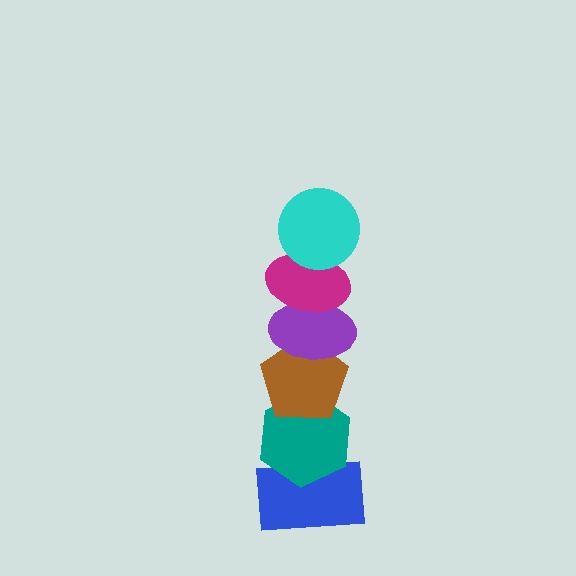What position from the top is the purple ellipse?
The purple ellipse is 3rd from the top.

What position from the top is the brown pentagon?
The brown pentagon is 4th from the top.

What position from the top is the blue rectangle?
The blue rectangle is 6th from the top.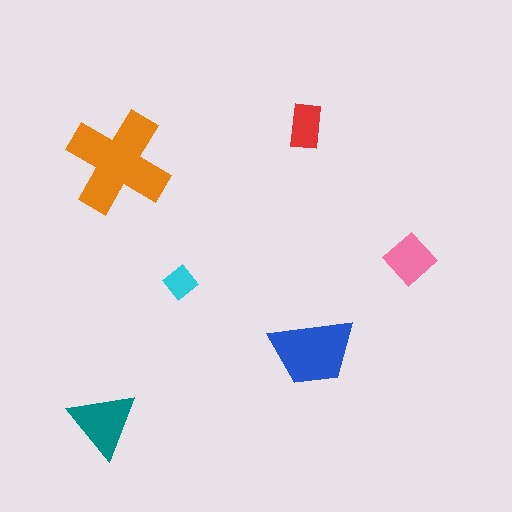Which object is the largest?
The orange cross.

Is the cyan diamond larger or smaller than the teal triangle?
Smaller.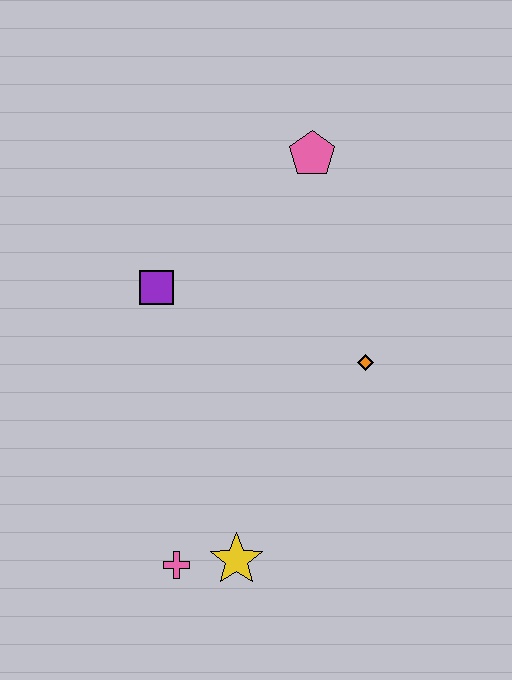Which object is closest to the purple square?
The pink pentagon is closest to the purple square.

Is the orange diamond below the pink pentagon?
Yes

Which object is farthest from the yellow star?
The pink pentagon is farthest from the yellow star.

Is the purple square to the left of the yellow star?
Yes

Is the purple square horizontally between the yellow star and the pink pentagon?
No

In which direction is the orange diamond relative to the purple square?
The orange diamond is to the right of the purple square.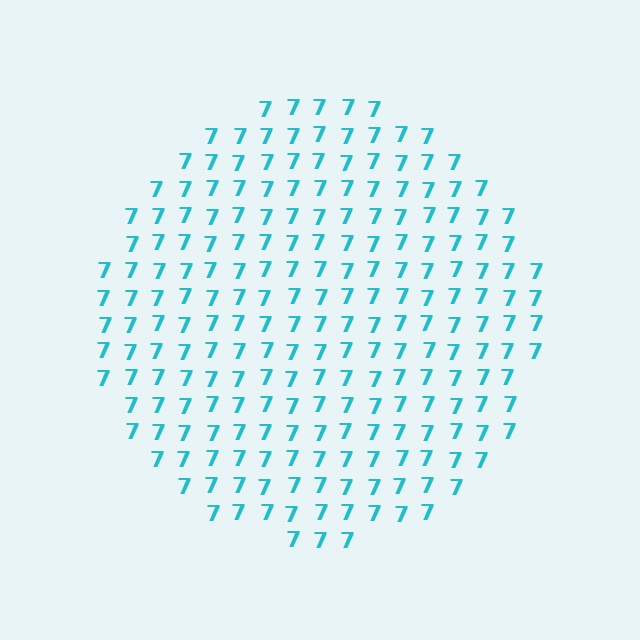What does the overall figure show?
The overall figure shows a circle.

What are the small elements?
The small elements are digit 7's.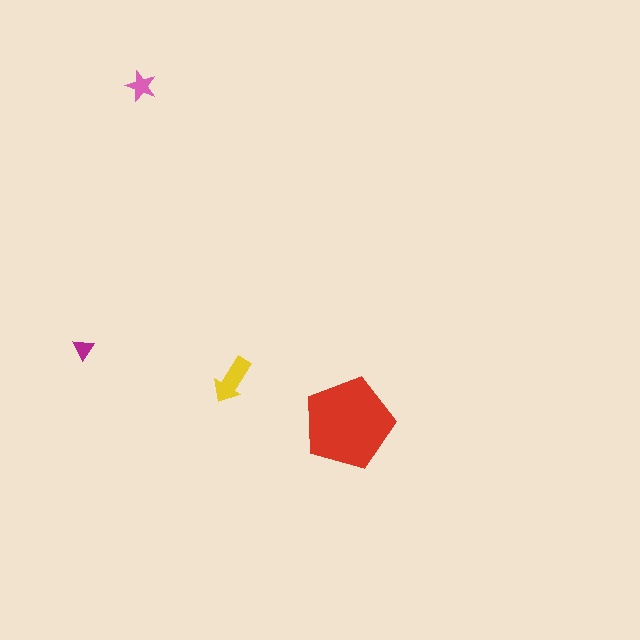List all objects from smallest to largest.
The magenta triangle, the pink star, the yellow arrow, the red pentagon.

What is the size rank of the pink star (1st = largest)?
3rd.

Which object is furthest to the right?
The red pentagon is rightmost.